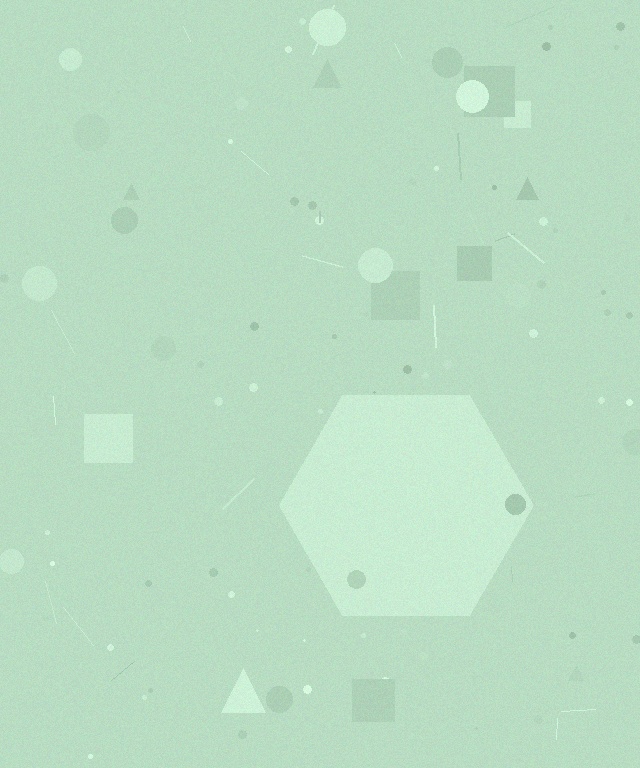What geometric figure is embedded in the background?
A hexagon is embedded in the background.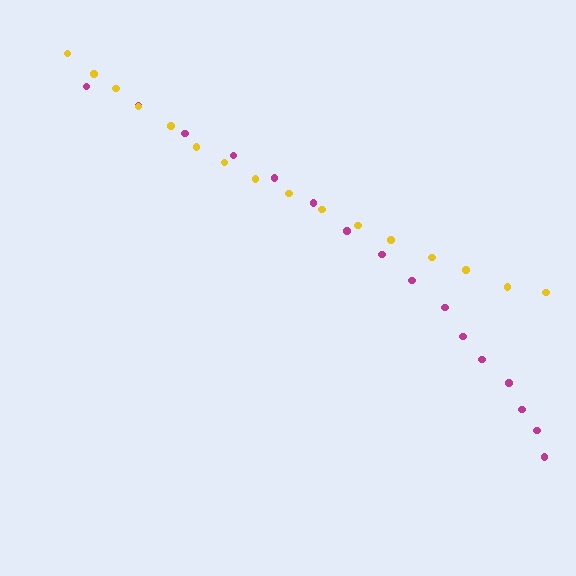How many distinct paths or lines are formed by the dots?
There are 2 distinct paths.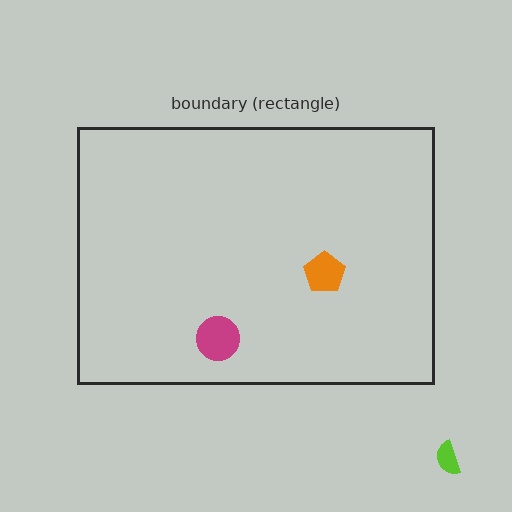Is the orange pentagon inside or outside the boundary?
Inside.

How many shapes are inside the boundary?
2 inside, 1 outside.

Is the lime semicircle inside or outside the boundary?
Outside.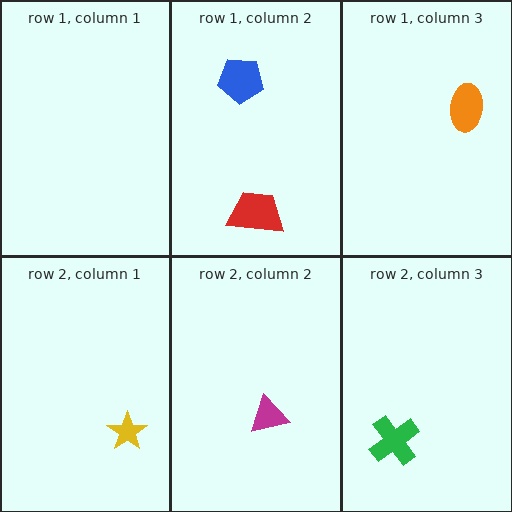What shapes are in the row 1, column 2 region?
The red trapezoid, the blue pentagon.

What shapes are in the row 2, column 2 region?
The magenta triangle.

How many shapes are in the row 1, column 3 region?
1.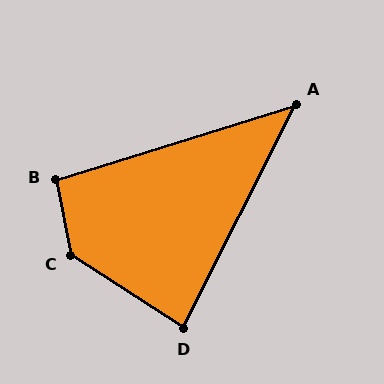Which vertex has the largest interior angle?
C, at approximately 134 degrees.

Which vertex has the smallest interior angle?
A, at approximately 46 degrees.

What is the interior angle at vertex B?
Approximately 96 degrees (obtuse).